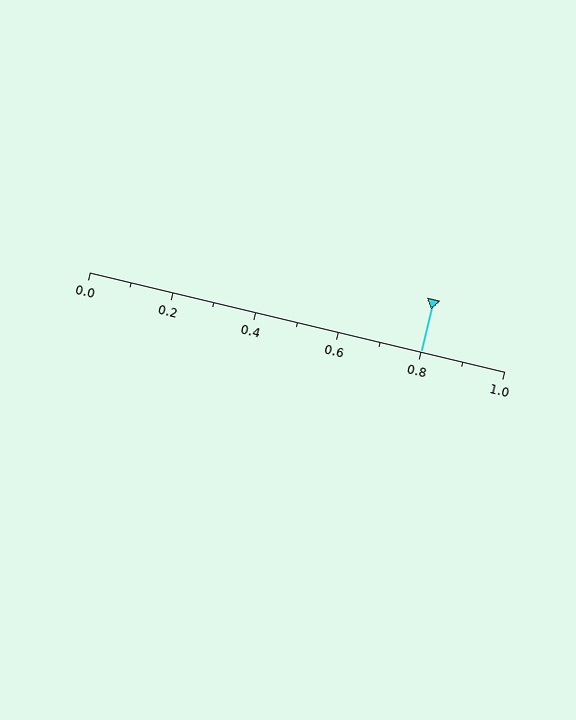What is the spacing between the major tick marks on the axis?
The major ticks are spaced 0.2 apart.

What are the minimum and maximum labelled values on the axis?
The axis runs from 0.0 to 1.0.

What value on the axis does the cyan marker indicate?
The marker indicates approximately 0.8.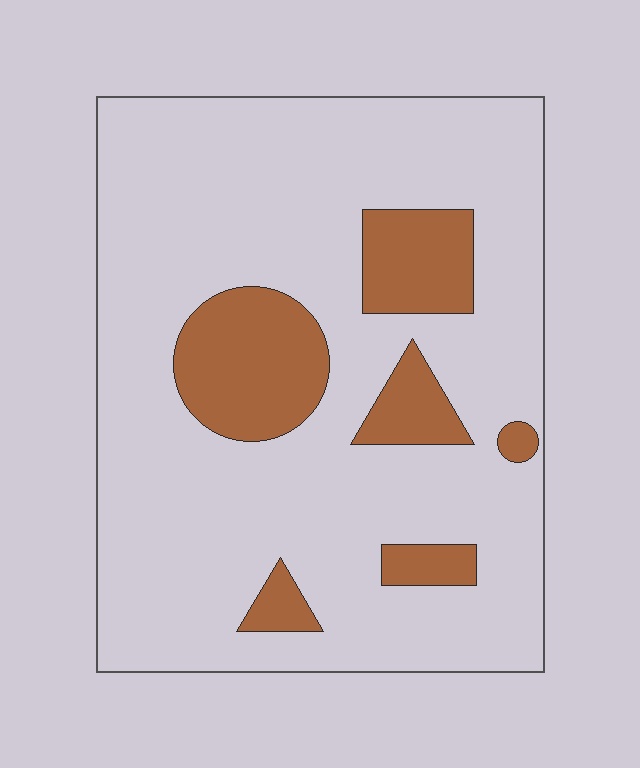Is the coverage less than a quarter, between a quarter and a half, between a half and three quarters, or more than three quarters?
Less than a quarter.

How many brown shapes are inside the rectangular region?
6.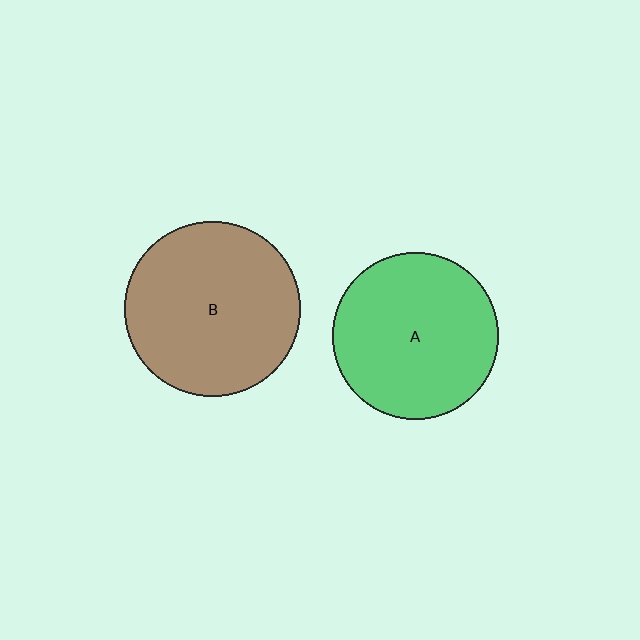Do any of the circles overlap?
No, none of the circles overlap.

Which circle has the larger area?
Circle B (brown).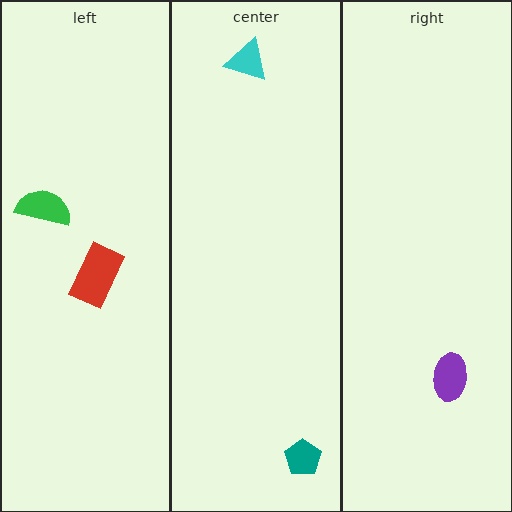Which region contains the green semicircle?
The left region.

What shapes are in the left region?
The green semicircle, the red rectangle.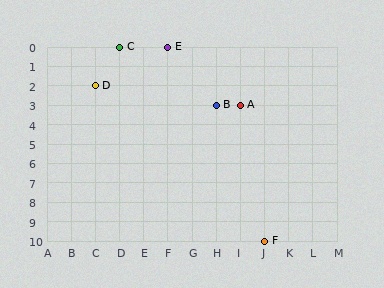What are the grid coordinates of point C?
Point C is at grid coordinates (D, 0).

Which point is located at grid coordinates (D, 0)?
Point C is at (D, 0).